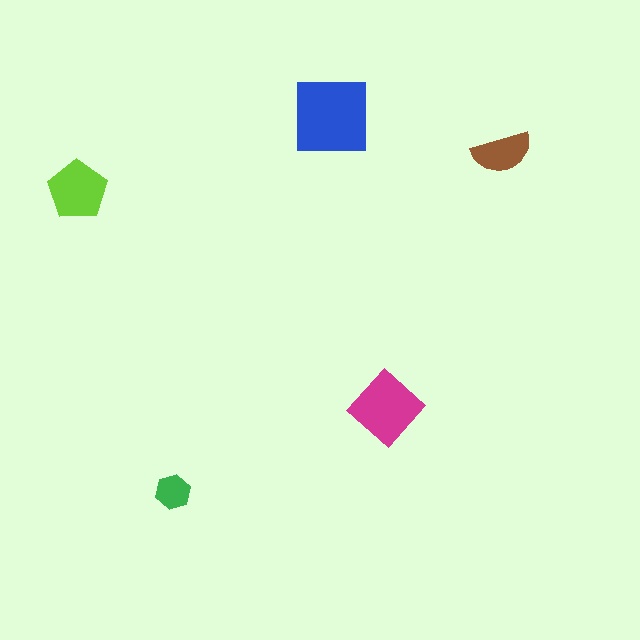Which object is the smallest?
The green hexagon.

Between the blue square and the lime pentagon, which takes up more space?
The blue square.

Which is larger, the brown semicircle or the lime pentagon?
The lime pentagon.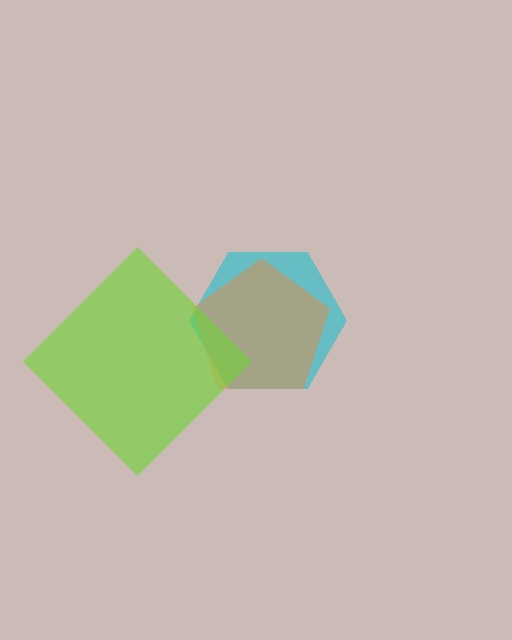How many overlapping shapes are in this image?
There are 3 overlapping shapes in the image.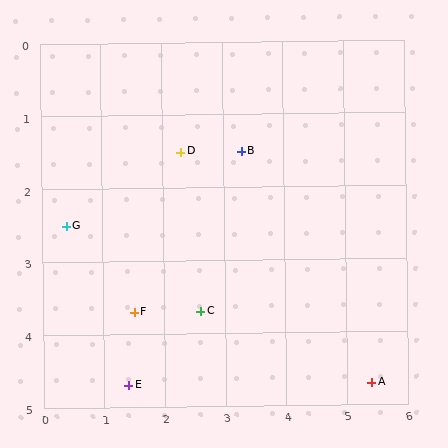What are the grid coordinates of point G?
Point G is at approximately (0.4, 2.5).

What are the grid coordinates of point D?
Point D is at approximately (2.3, 1.5).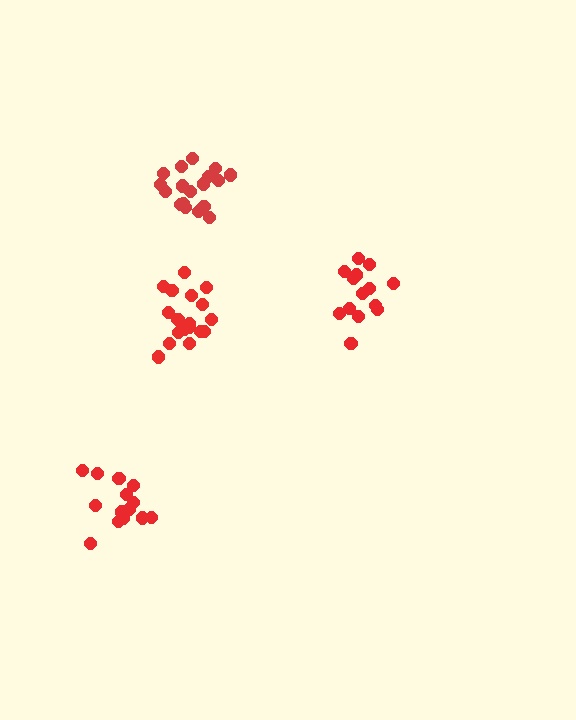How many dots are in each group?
Group 1: 14 dots, Group 2: 18 dots, Group 3: 14 dots, Group 4: 18 dots (64 total).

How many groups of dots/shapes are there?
There are 4 groups.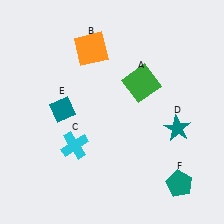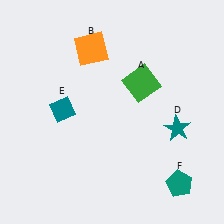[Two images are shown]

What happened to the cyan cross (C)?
The cyan cross (C) was removed in Image 2. It was in the bottom-left area of Image 1.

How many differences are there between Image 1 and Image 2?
There is 1 difference between the two images.